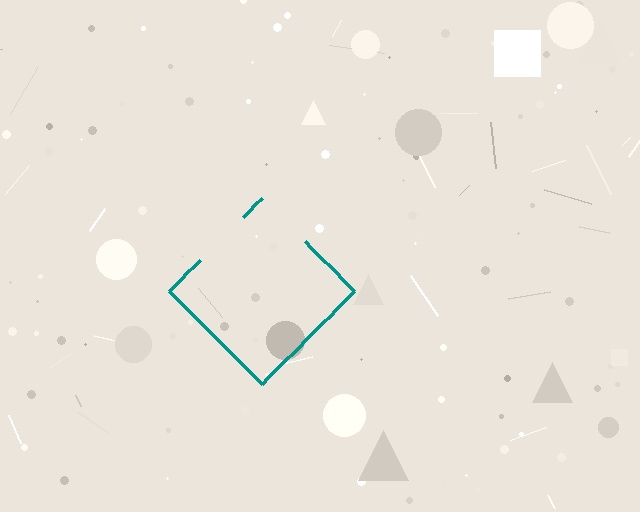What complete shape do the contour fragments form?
The contour fragments form a diamond.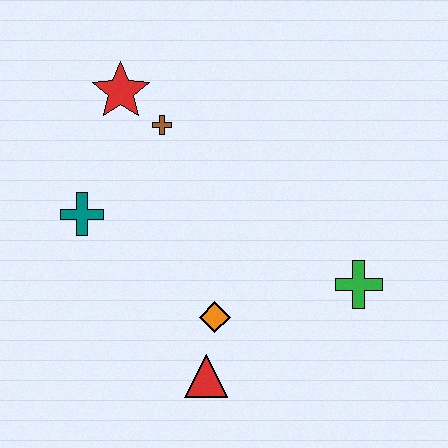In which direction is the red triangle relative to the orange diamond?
The red triangle is below the orange diamond.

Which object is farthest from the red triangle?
The red star is farthest from the red triangle.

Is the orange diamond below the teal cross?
Yes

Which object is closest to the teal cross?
The brown cross is closest to the teal cross.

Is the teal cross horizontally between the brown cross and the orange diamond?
No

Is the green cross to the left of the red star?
No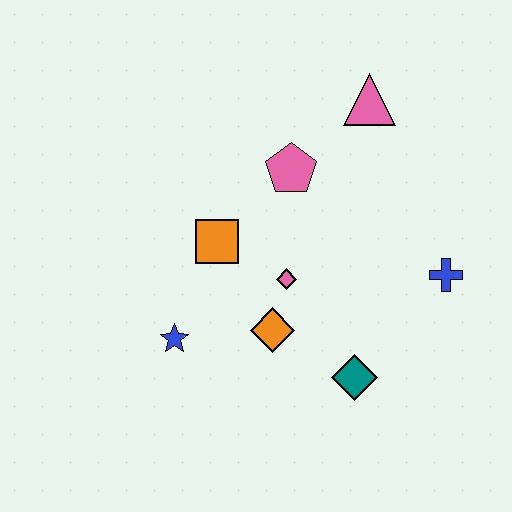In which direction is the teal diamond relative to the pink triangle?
The teal diamond is below the pink triangle.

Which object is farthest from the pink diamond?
The pink triangle is farthest from the pink diamond.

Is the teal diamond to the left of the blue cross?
Yes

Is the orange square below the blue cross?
No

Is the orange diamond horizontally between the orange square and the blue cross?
Yes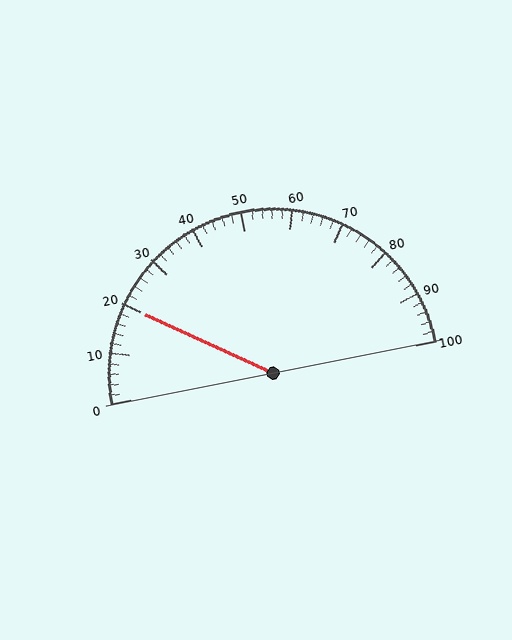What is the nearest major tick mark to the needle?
The nearest major tick mark is 20.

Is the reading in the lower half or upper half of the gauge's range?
The reading is in the lower half of the range (0 to 100).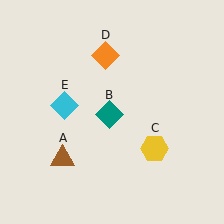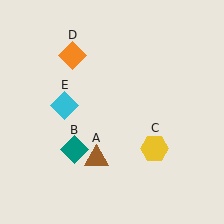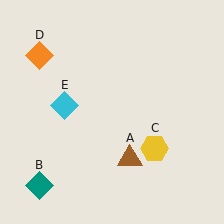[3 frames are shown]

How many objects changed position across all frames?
3 objects changed position: brown triangle (object A), teal diamond (object B), orange diamond (object D).